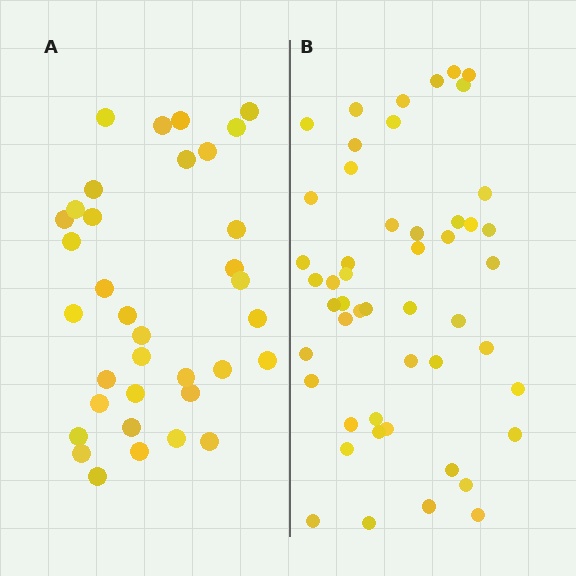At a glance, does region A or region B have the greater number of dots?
Region B (the right region) has more dots.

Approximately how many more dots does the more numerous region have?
Region B has approximately 15 more dots than region A.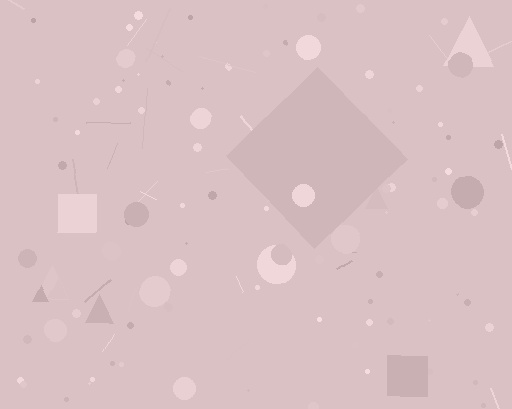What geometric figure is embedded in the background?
A diamond is embedded in the background.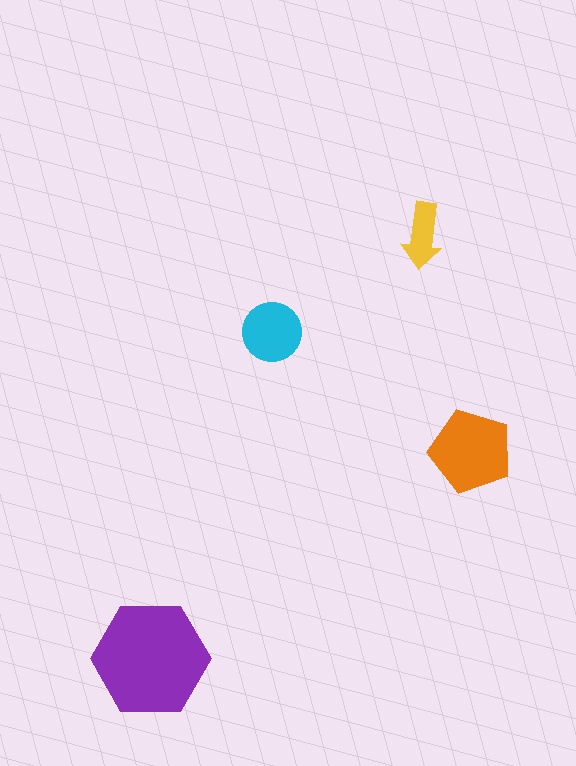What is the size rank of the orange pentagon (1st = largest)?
2nd.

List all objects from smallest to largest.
The yellow arrow, the cyan circle, the orange pentagon, the purple hexagon.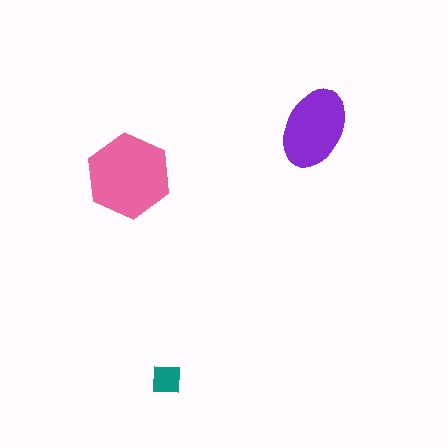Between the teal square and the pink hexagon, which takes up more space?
The pink hexagon.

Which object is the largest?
The pink hexagon.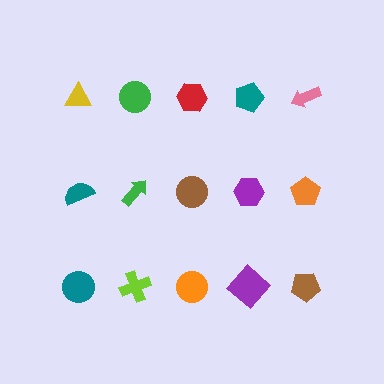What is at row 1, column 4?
A teal pentagon.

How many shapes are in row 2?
5 shapes.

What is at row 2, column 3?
A brown circle.